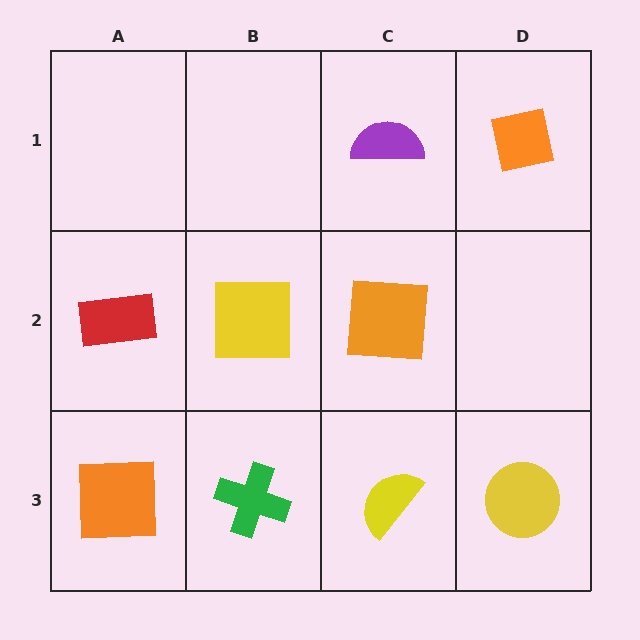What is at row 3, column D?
A yellow circle.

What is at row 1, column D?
An orange square.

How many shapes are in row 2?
3 shapes.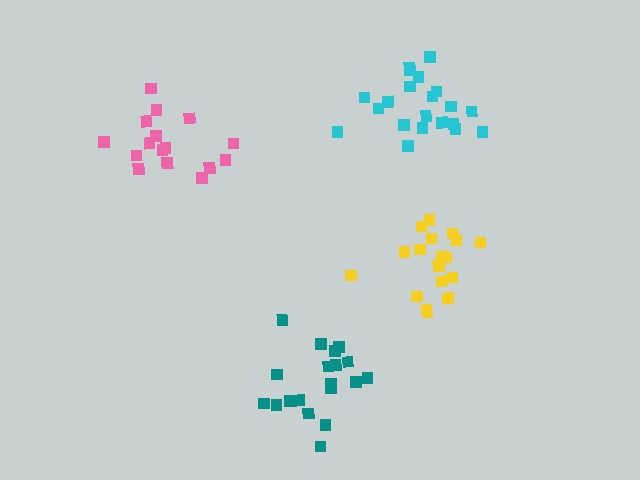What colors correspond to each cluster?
The clusters are colored: teal, pink, cyan, yellow.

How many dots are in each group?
Group 1: 19 dots, Group 2: 16 dots, Group 3: 21 dots, Group 4: 18 dots (74 total).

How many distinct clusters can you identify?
There are 4 distinct clusters.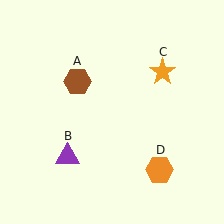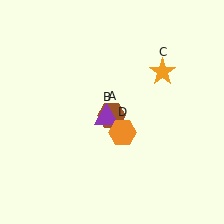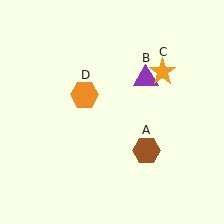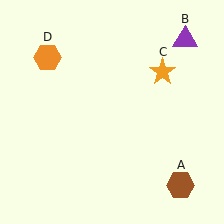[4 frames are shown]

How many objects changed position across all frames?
3 objects changed position: brown hexagon (object A), purple triangle (object B), orange hexagon (object D).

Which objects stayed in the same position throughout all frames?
Orange star (object C) remained stationary.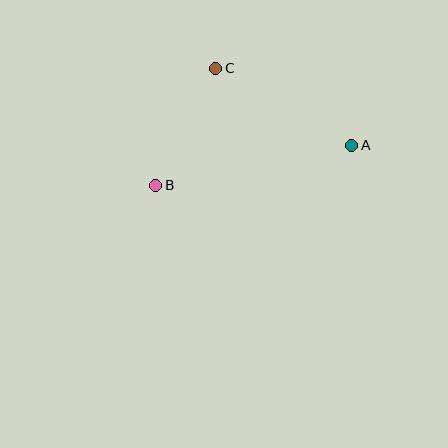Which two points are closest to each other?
Points B and C are closest to each other.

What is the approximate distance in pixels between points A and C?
The distance between A and C is approximately 156 pixels.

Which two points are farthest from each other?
Points A and B are farthest from each other.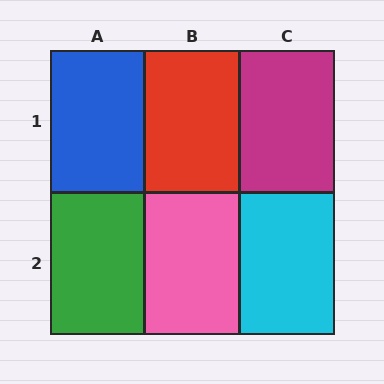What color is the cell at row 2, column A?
Green.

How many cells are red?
1 cell is red.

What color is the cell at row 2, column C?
Cyan.